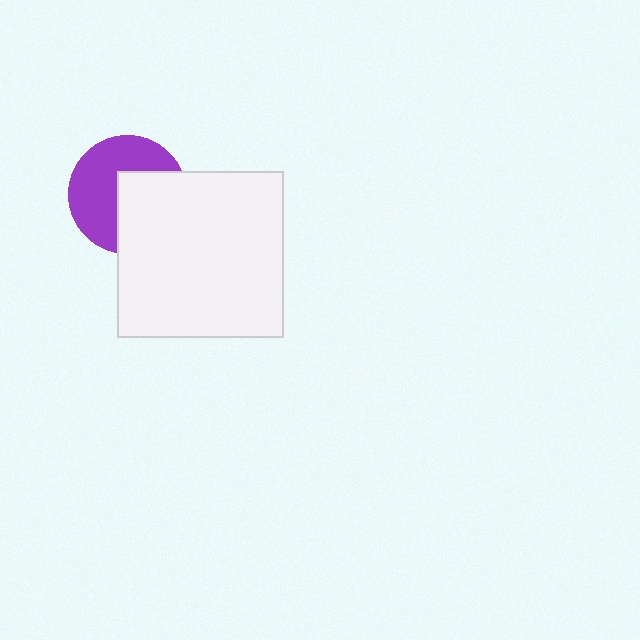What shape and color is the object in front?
The object in front is a white square.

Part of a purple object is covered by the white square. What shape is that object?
It is a circle.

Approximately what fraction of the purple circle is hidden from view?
Roughly 44% of the purple circle is hidden behind the white square.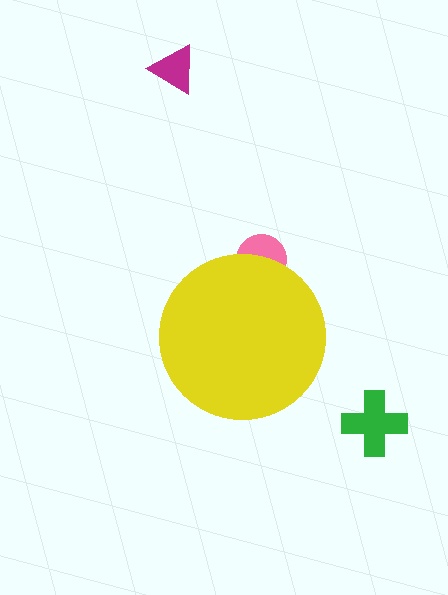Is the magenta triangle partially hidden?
No, the magenta triangle is fully visible.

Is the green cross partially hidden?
No, the green cross is fully visible.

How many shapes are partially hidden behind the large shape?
1 shape is partially hidden.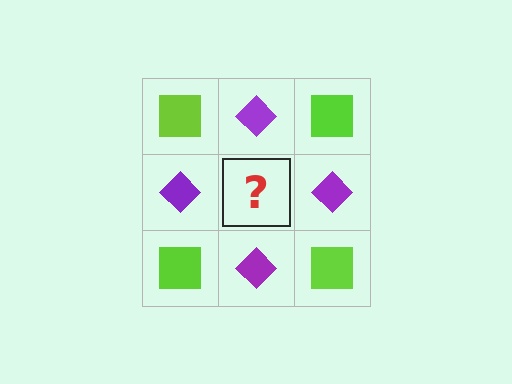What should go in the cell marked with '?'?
The missing cell should contain a lime square.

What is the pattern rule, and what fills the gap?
The rule is that it alternates lime square and purple diamond in a checkerboard pattern. The gap should be filled with a lime square.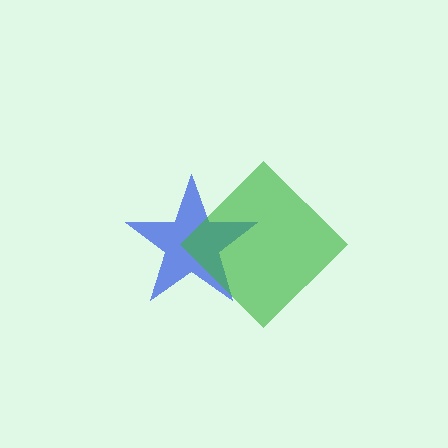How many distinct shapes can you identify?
There are 2 distinct shapes: a blue star, a green diamond.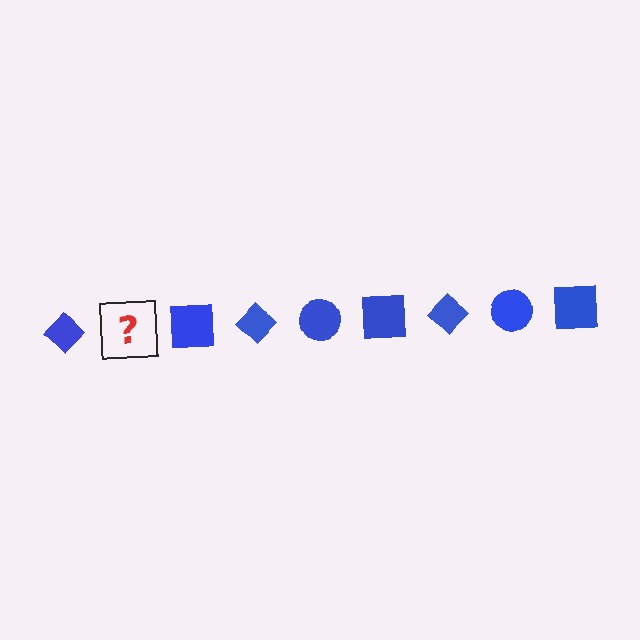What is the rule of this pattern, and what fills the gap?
The rule is that the pattern cycles through diamond, circle, square shapes in blue. The gap should be filled with a blue circle.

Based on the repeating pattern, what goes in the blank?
The blank should be a blue circle.